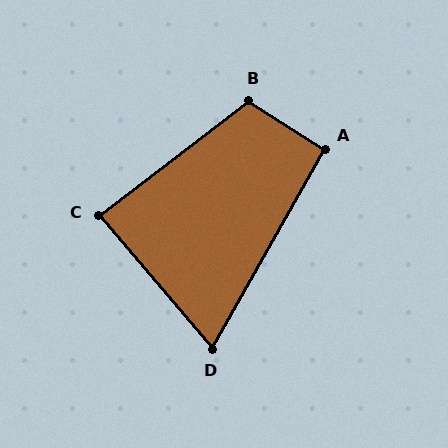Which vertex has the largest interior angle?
B, at approximately 110 degrees.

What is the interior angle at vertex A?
Approximately 93 degrees (approximately right).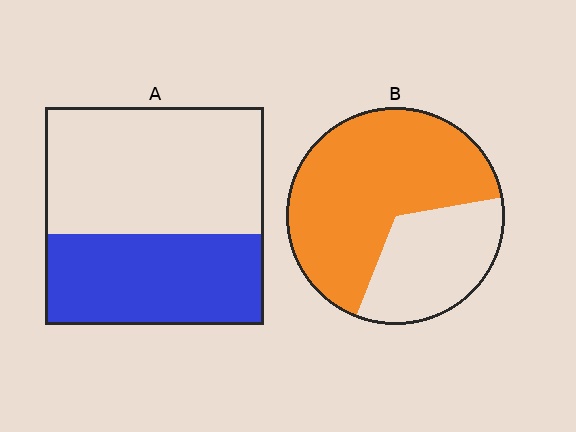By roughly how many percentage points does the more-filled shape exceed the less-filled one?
By roughly 25 percentage points (B over A).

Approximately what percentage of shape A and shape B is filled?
A is approximately 40% and B is approximately 65%.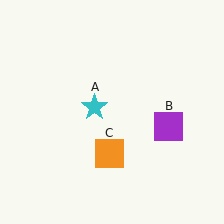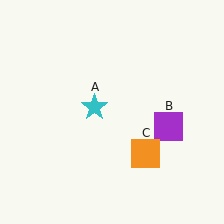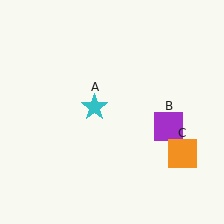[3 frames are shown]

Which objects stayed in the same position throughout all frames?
Cyan star (object A) and purple square (object B) remained stationary.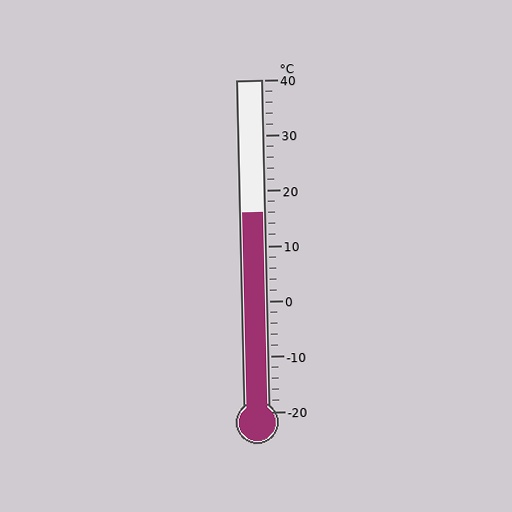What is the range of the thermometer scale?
The thermometer scale ranges from -20°C to 40°C.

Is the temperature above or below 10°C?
The temperature is above 10°C.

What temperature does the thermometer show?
The thermometer shows approximately 16°C.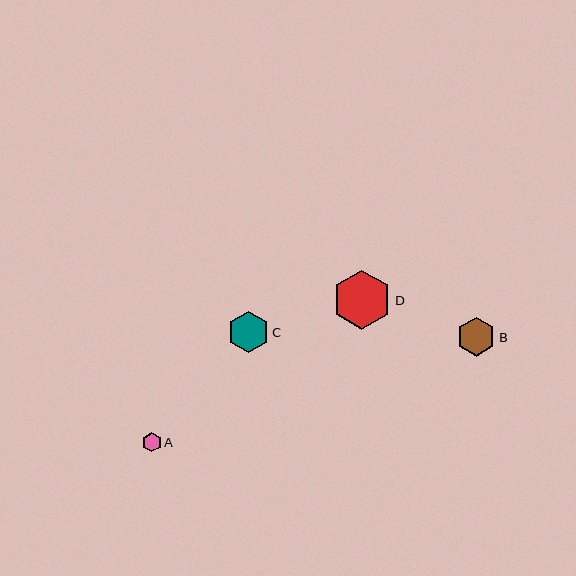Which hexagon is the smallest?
Hexagon A is the smallest with a size of approximately 19 pixels.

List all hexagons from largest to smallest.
From largest to smallest: D, C, B, A.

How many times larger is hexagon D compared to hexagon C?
Hexagon D is approximately 1.4 times the size of hexagon C.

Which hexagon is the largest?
Hexagon D is the largest with a size of approximately 60 pixels.